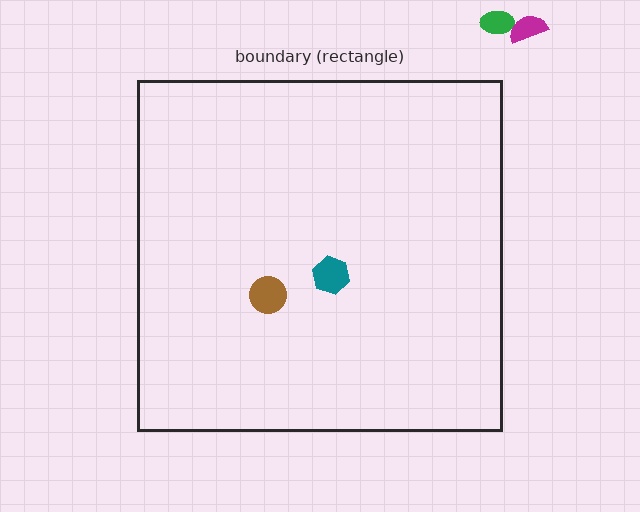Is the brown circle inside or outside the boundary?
Inside.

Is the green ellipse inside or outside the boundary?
Outside.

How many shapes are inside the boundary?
2 inside, 2 outside.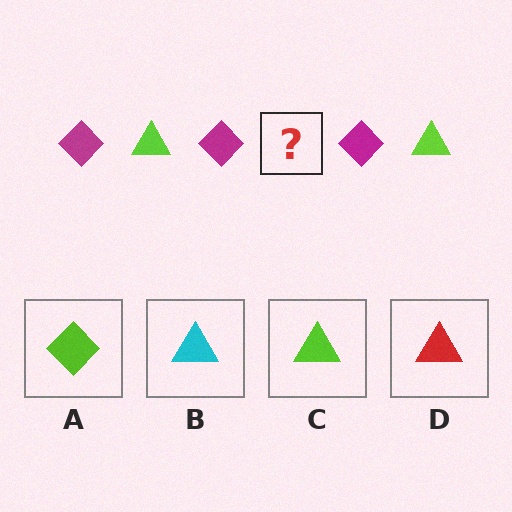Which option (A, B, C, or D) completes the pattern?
C.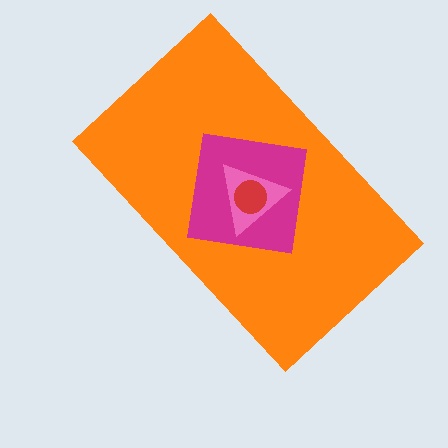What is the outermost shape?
The orange rectangle.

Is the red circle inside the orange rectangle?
Yes.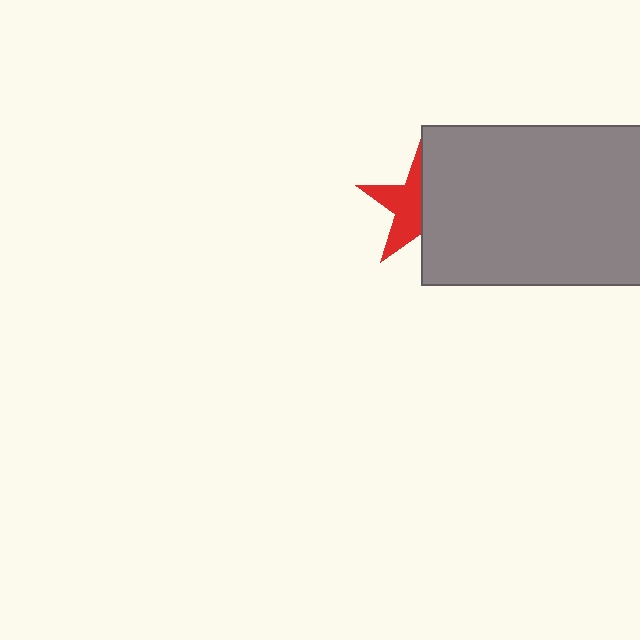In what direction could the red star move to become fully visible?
The red star could move left. That would shift it out from behind the gray rectangle entirely.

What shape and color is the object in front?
The object in front is a gray rectangle.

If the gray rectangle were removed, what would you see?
You would see the complete red star.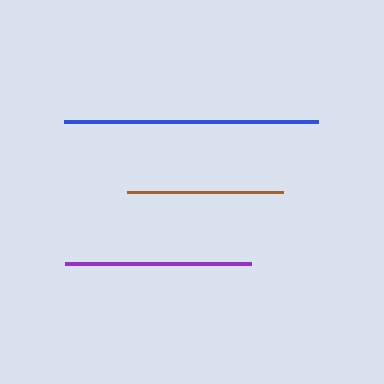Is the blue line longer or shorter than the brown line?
The blue line is longer than the brown line.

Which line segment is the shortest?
The brown line is the shortest at approximately 157 pixels.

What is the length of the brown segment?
The brown segment is approximately 157 pixels long.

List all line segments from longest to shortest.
From longest to shortest: blue, purple, brown.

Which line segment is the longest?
The blue line is the longest at approximately 254 pixels.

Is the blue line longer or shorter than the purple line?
The blue line is longer than the purple line.